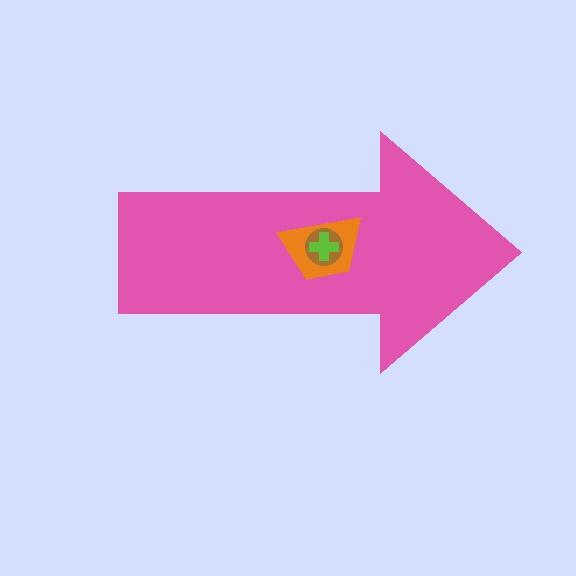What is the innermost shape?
The lime cross.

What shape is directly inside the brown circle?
The lime cross.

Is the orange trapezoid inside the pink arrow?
Yes.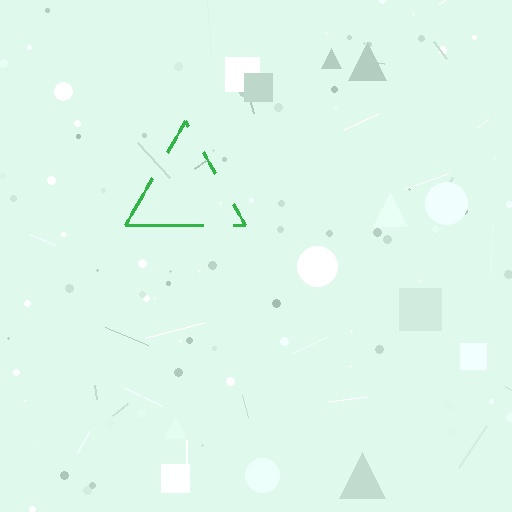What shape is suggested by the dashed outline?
The dashed outline suggests a triangle.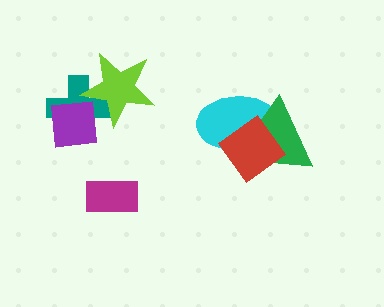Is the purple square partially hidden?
Yes, it is partially covered by another shape.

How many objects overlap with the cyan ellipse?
2 objects overlap with the cyan ellipse.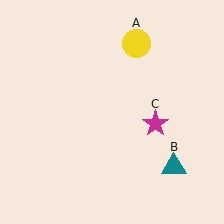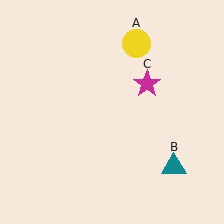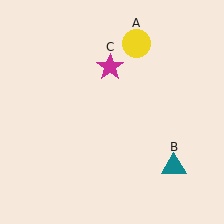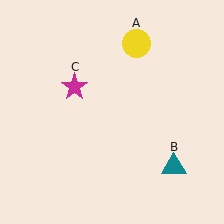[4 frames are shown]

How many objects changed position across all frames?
1 object changed position: magenta star (object C).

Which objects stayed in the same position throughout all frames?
Yellow circle (object A) and teal triangle (object B) remained stationary.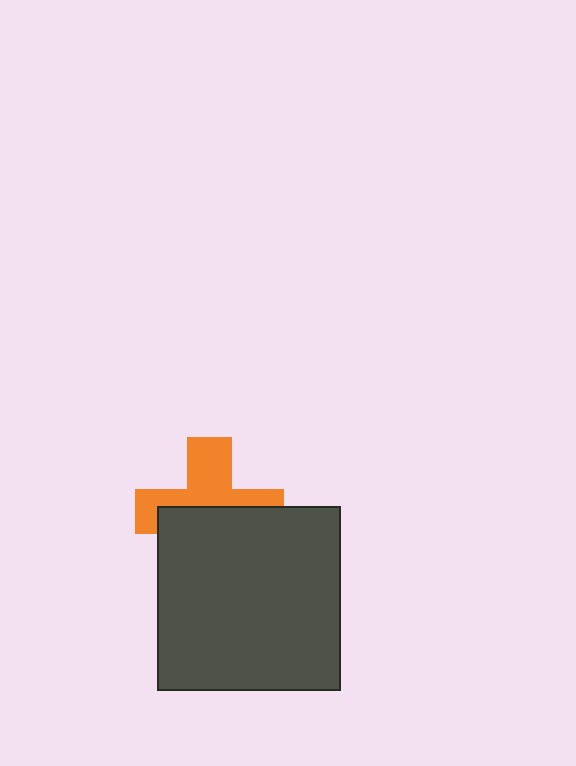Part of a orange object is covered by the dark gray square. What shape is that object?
It is a cross.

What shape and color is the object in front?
The object in front is a dark gray square.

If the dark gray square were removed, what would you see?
You would see the complete orange cross.